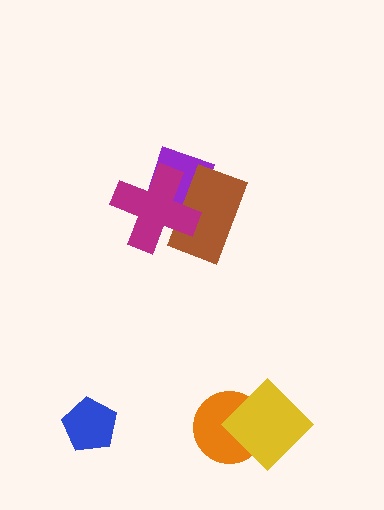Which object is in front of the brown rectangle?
The magenta cross is in front of the brown rectangle.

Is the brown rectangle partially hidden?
Yes, it is partially covered by another shape.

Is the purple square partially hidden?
Yes, it is partially covered by another shape.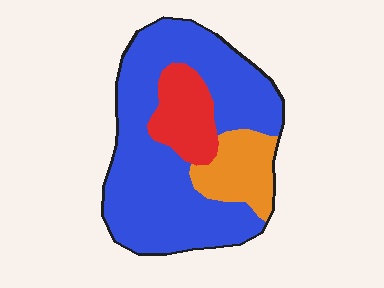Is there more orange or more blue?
Blue.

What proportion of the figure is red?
Red takes up less than a sixth of the figure.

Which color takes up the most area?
Blue, at roughly 70%.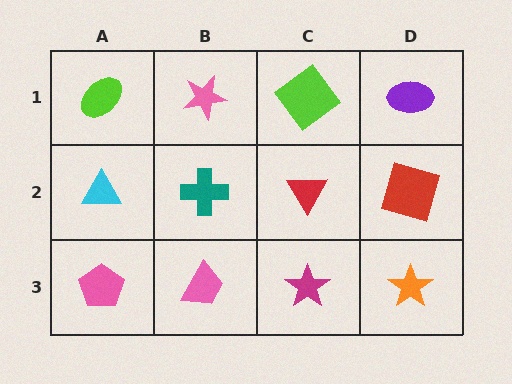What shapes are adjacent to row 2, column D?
A purple ellipse (row 1, column D), an orange star (row 3, column D), a red triangle (row 2, column C).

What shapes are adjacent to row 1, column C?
A red triangle (row 2, column C), a pink star (row 1, column B), a purple ellipse (row 1, column D).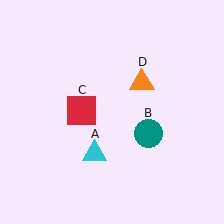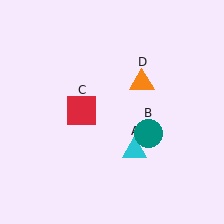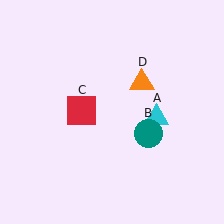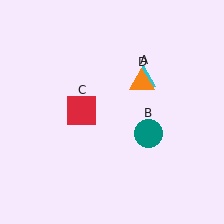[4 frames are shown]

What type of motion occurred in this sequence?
The cyan triangle (object A) rotated counterclockwise around the center of the scene.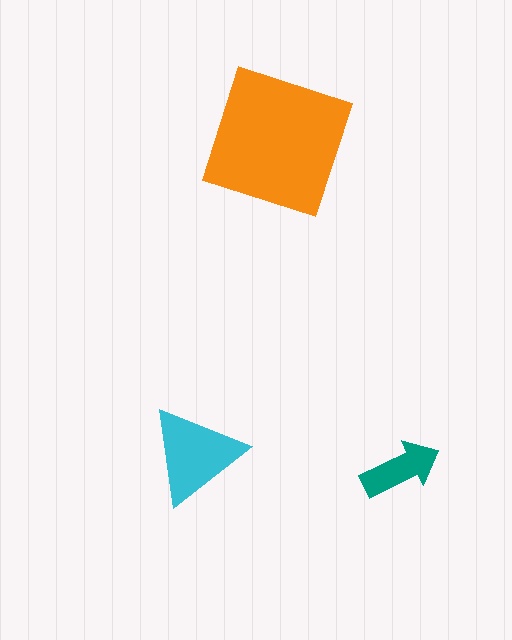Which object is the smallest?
The teal arrow.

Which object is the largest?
The orange square.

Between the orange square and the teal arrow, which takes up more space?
The orange square.